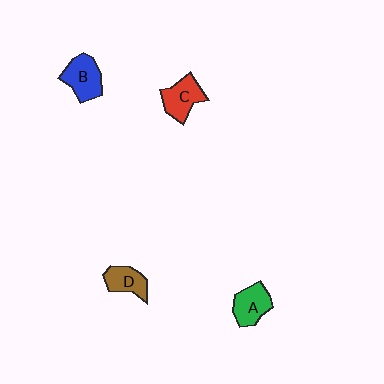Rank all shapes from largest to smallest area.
From largest to smallest: B (blue), C (red), A (green), D (brown).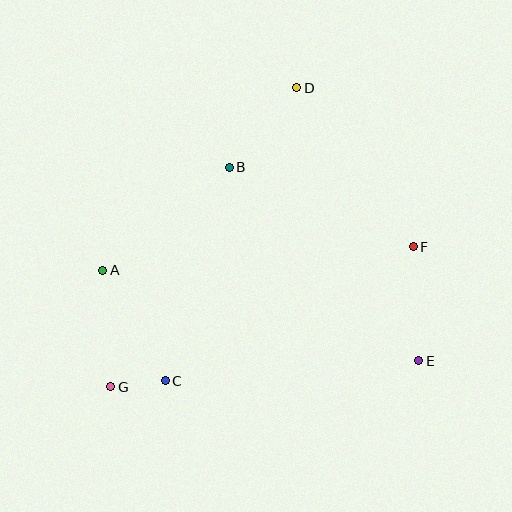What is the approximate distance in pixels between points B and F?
The distance between B and F is approximately 201 pixels.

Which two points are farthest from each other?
Points D and G are farthest from each other.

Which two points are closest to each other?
Points C and G are closest to each other.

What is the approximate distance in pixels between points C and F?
The distance between C and F is approximately 282 pixels.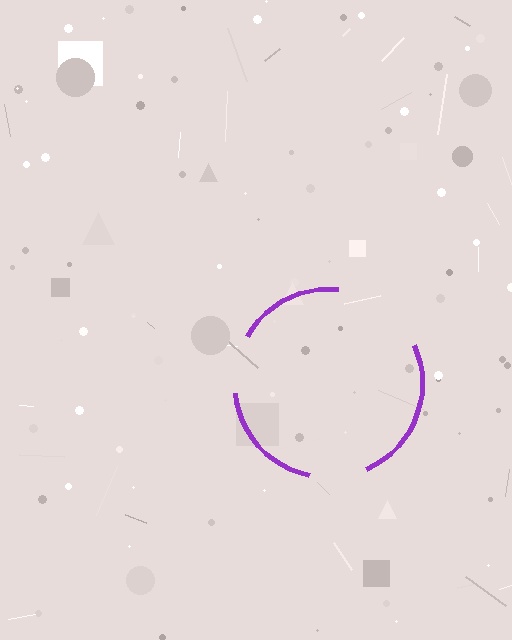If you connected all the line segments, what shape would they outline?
They would outline a circle.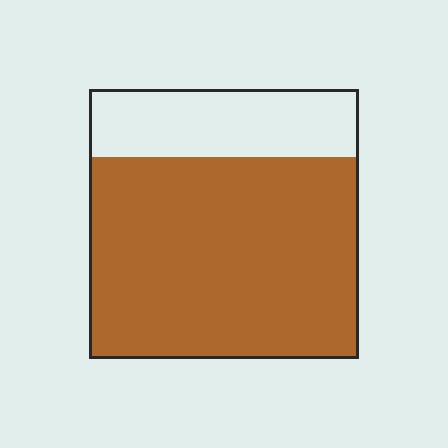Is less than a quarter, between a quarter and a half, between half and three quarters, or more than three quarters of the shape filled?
Between half and three quarters.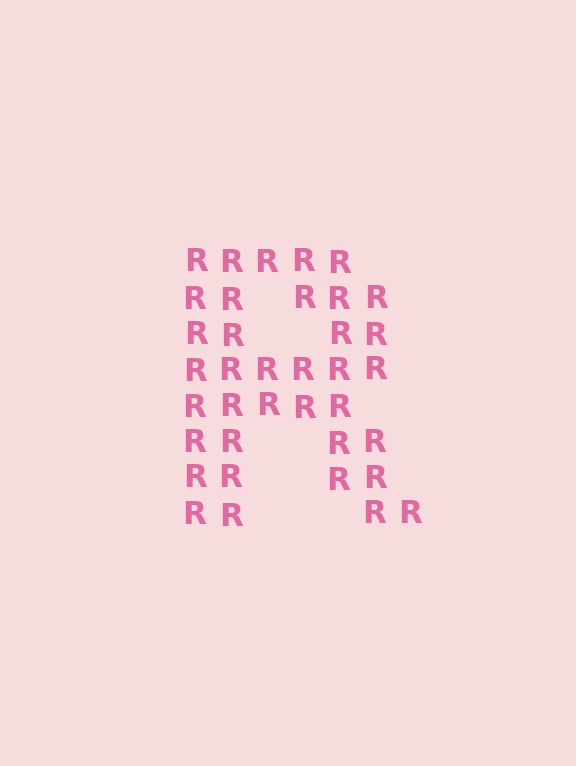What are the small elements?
The small elements are letter R's.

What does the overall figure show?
The overall figure shows the letter R.